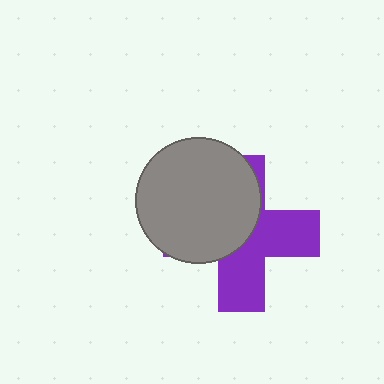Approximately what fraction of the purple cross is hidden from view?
Roughly 49% of the purple cross is hidden behind the gray circle.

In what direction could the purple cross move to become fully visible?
The purple cross could move toward the lower-right. That would shift it out from behind the gray circle entirely.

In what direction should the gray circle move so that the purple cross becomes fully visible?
The gray circle should move toward the upper-left. That is the shortest direction to clear the overlap and leave the purple cross fully visible.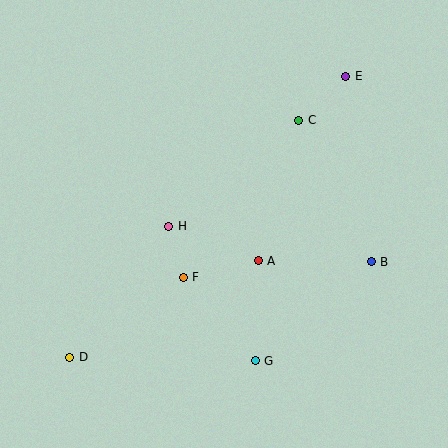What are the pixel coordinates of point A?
Point A is at (258, 261).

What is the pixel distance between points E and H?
The distance between E and H is 232 pixels.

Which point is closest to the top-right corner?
Point E is closest to the top-right corner.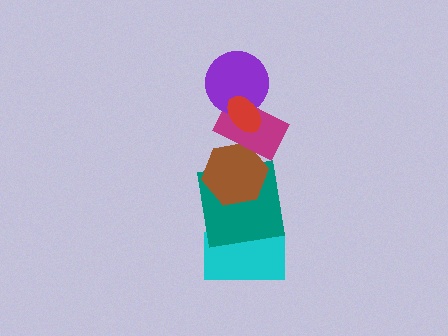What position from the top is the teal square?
The teal square is 5th from the top.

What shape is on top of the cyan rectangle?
The teal square is on top of the cyan rectangle.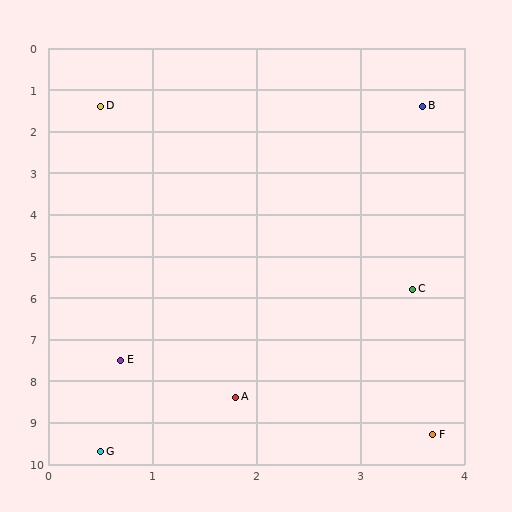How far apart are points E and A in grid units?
Points E and A are about 1.4 grid units apart.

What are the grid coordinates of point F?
Point F is at approximately (3.7, 9.3).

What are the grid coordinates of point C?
Point C is at approximately (3.5, 5.8).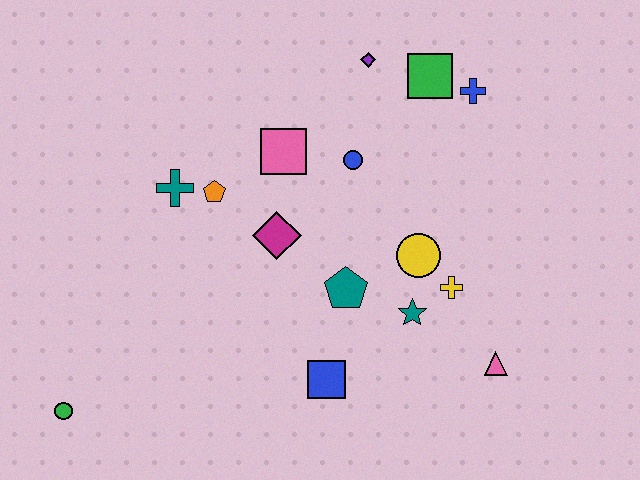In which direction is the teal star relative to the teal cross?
The teal star is to the right of the teal cross.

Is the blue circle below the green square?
Yes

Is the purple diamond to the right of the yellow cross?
No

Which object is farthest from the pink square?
The green circle is farthest from the pink square.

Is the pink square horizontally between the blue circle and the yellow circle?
No